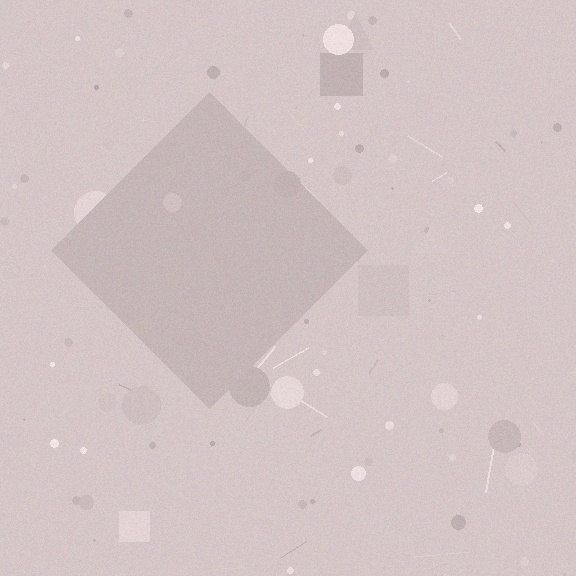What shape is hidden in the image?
A diamond is hidden in the image.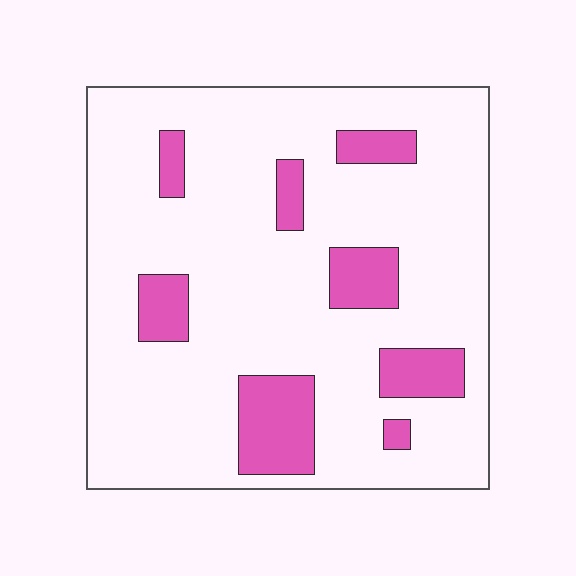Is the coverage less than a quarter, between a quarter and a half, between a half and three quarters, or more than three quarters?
Less than a quarter.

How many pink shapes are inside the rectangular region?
8.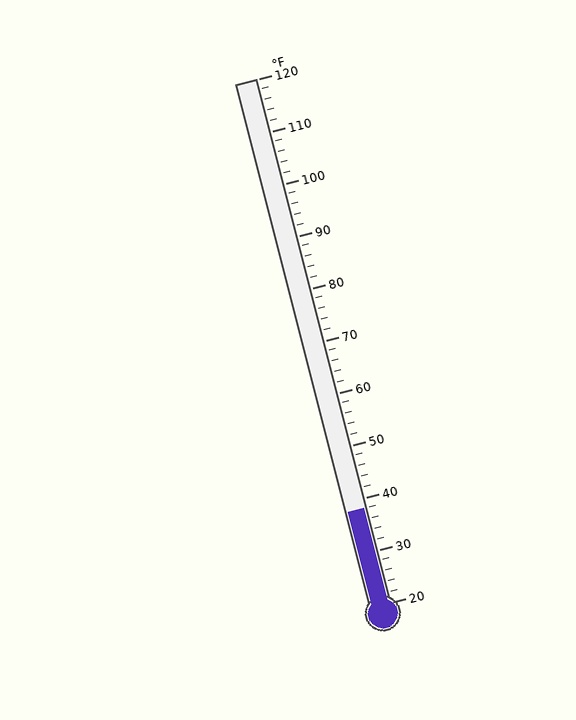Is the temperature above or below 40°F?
The temperature is below 40°F.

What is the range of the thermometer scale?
The thermometer scale ranges from 20°F to 120°F.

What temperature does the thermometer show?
The thermometer shows approximately 38°F.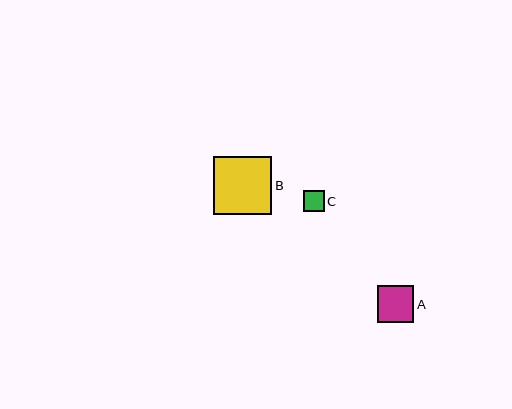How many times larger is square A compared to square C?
Square A is approximately 1.7 times the size of square C.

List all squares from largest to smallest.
From largest to smallest: B, A, C.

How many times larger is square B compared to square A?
Square B is approximately 1.6 times the size of square A.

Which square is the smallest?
Square C is the smallest with a size of approximately 21 pixels.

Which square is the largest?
Square B is the largest with a size of approximately 58 pixels.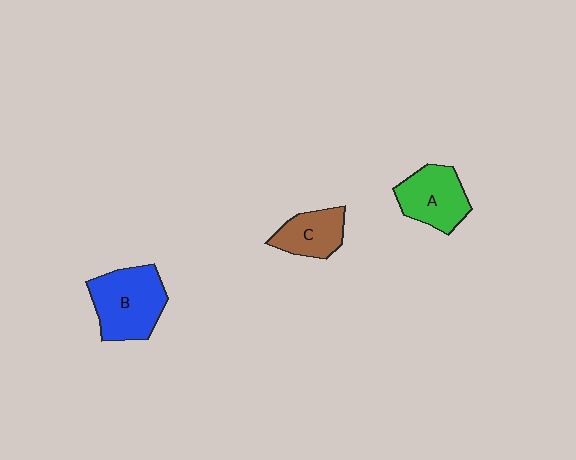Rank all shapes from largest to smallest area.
From largest to smallest: B (blue), A (green), C (brown).